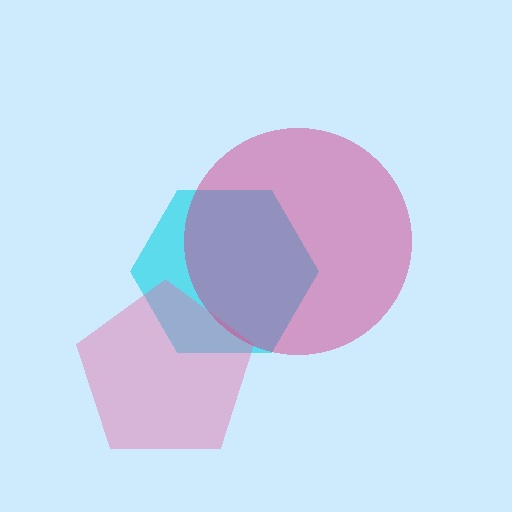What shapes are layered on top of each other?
The layered shapes are: a cyan hexagon, a pink pentagon, a magenta circle.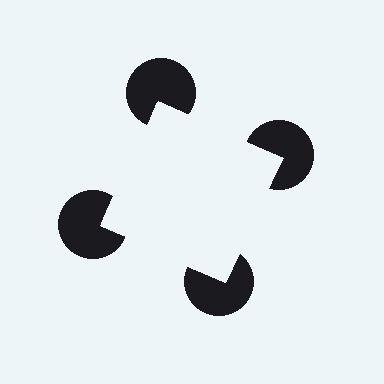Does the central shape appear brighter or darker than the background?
It typically appears slightly brighter than the background, even though no actual brightness change is drawn.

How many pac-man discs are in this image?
There are 4 — one at each vertex of the illusory square.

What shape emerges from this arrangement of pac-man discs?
An illusory square — its edges are inferred from the aligned wedge cuts in the pac-man discs, not physically drawn.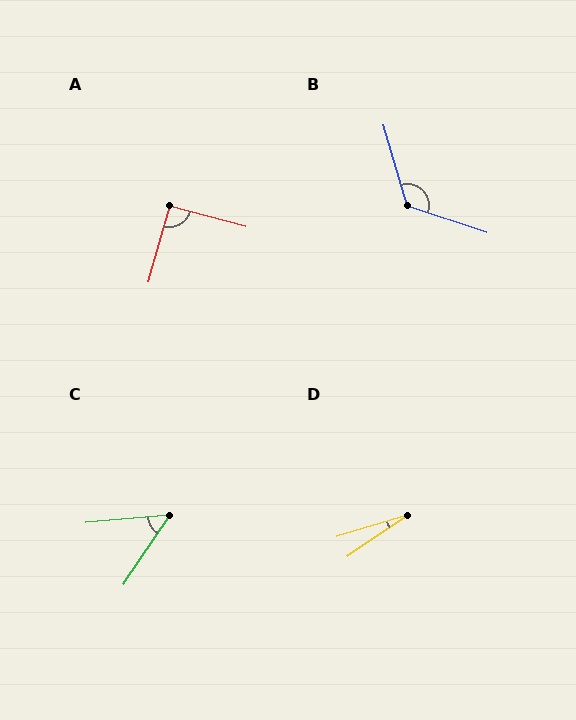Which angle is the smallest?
D, at approximately 18 degrees.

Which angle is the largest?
B, at approximately 125 degrees.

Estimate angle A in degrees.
Approximately 91 degrees.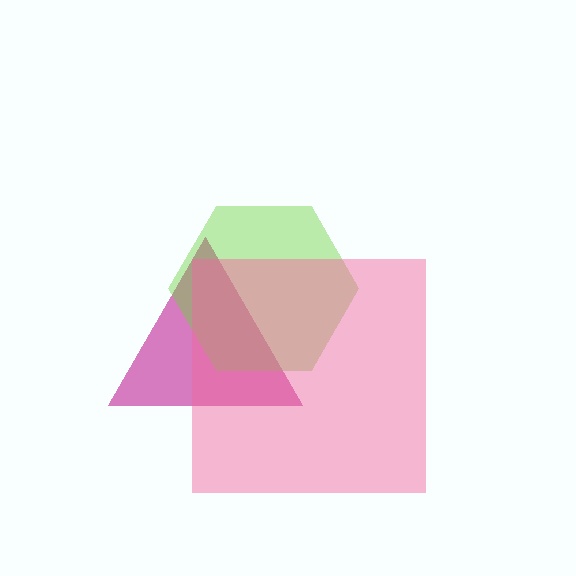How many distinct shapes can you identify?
There are 3 distinct shapes: a magenta triangle, a lime hexagon, a pink square.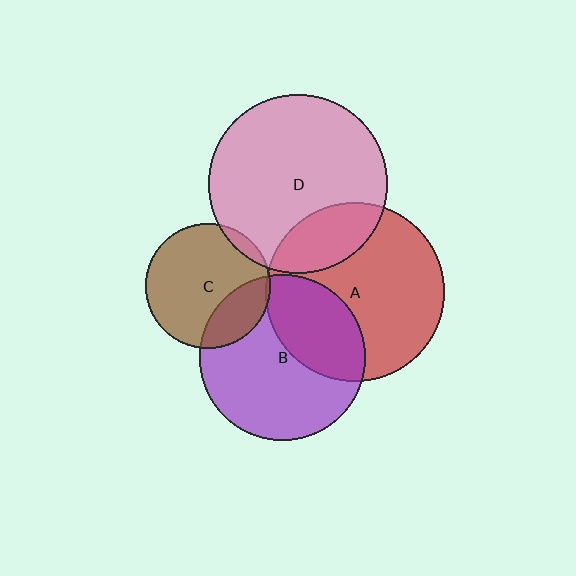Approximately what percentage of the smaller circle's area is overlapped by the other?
Approximately 35%.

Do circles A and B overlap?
Yes.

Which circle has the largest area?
Circle A (red).